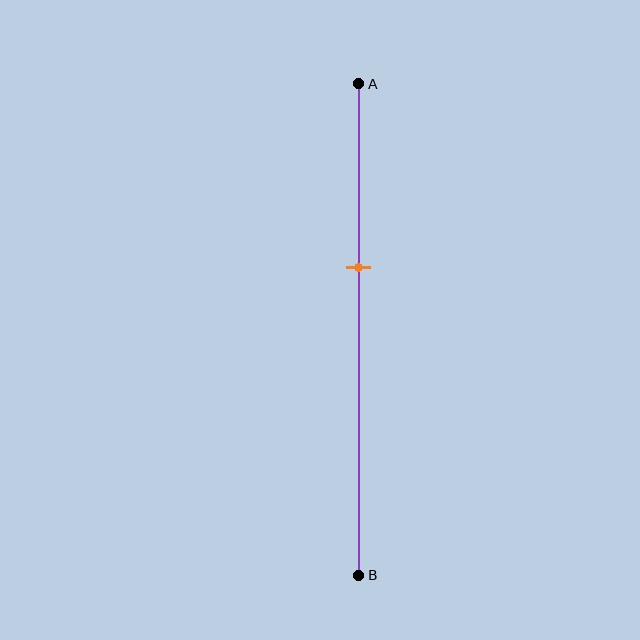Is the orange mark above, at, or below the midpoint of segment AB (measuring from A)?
The orange mark is above the midpoint of segment AB.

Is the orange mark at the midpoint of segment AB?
No, the mark is at about 35% from A, not at the 50% midpoint.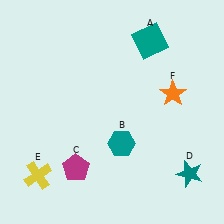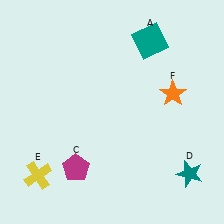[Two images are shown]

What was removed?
The teal hexagon (B) was removed in Image 2.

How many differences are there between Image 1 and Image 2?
There is 1 difference between the two images.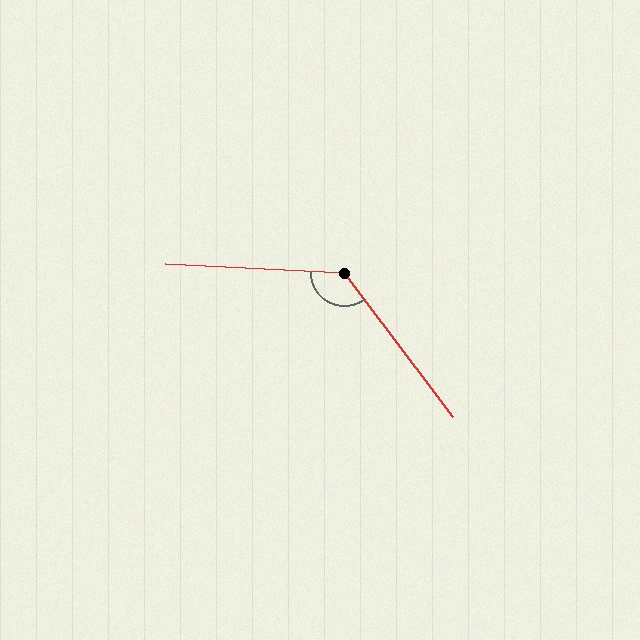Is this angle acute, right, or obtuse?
It is obtuse.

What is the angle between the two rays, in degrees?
Approximately 130 degrees.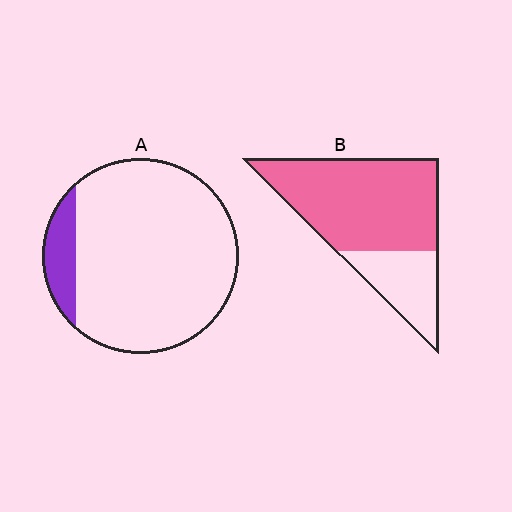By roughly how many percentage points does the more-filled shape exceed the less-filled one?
By roughly 60 percentage points (B over A).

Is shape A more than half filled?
No.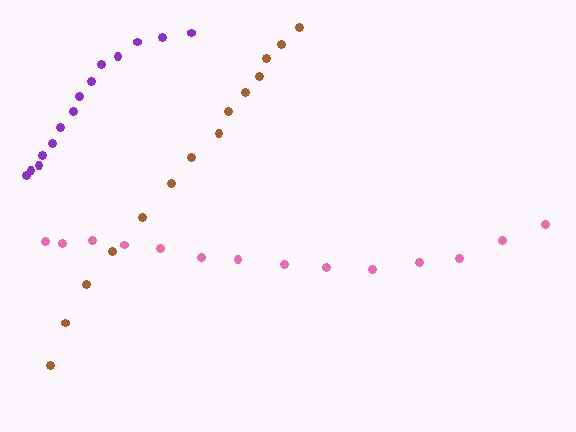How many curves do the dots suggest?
There are 3 distinct paths.